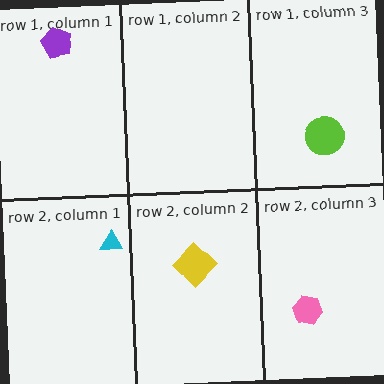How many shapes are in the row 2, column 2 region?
1.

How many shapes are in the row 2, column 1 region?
1.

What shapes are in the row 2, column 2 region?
The yellow diamond.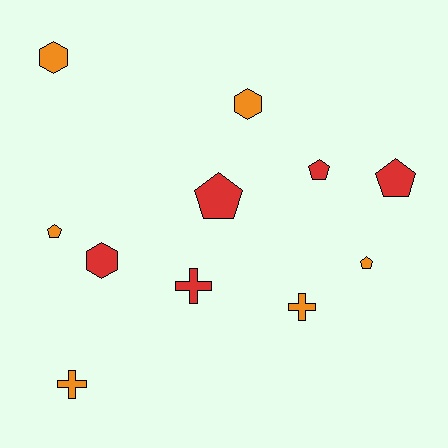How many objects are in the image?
There are 11 objects.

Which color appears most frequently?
Orange, with 6 objects.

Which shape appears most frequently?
Pentagon, with 5 objects.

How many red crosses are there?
There is 1 red cross.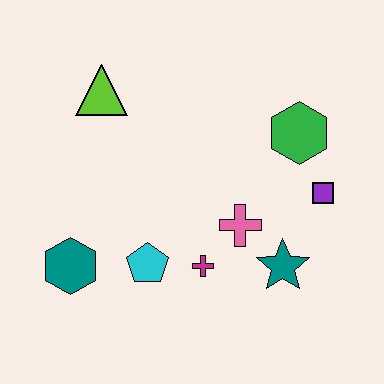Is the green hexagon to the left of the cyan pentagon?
No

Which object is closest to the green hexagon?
The purple square is closest to the green hexagon.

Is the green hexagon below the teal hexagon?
No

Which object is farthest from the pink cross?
The lime triangle is farthest from the pink cross.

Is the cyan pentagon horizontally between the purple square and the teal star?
No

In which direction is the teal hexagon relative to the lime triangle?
The teal hexagon is below the lime triangle.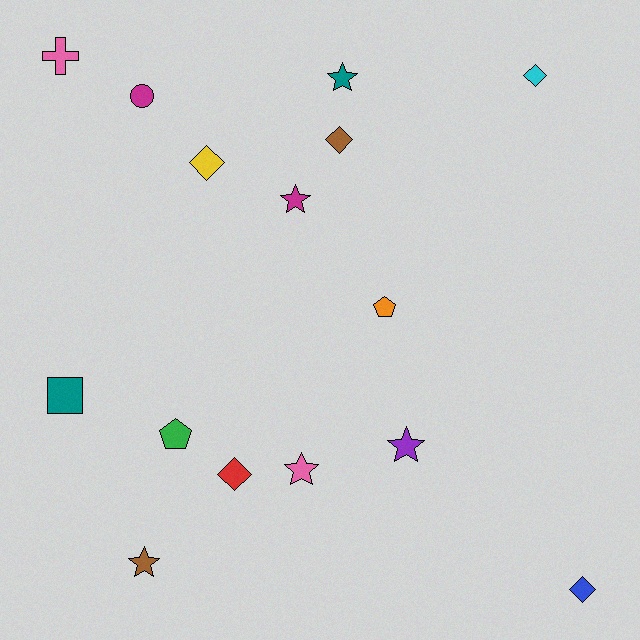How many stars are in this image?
There are 5 stars.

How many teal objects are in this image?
There are 2 teal objects.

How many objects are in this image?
There are 15 objects.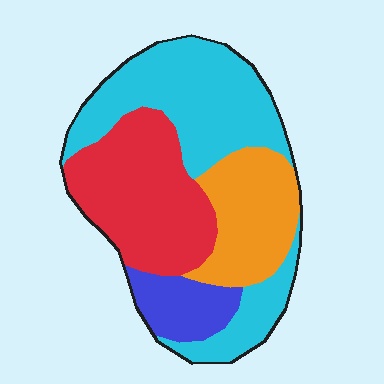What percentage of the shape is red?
Red takes up about one third (1/3) of the shape.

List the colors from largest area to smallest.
From largest to smallest: cyan, red, orange, blue.